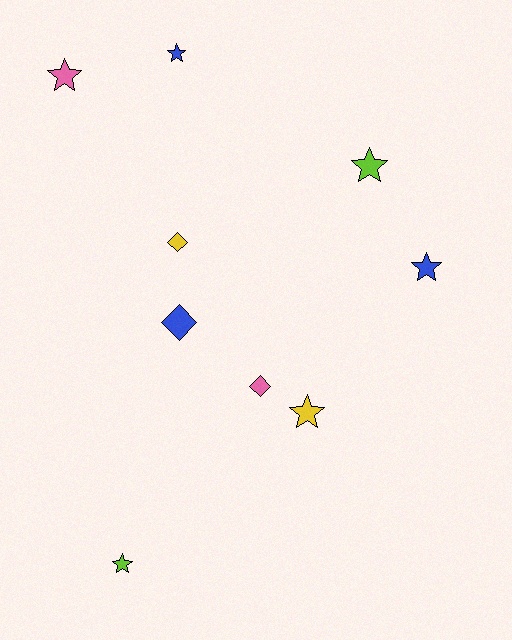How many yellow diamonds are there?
There is 1 yellow diamond.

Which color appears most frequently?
Blue, with 3 objects.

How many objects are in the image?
There are 9 objects.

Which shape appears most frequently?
Star, with 6 objects.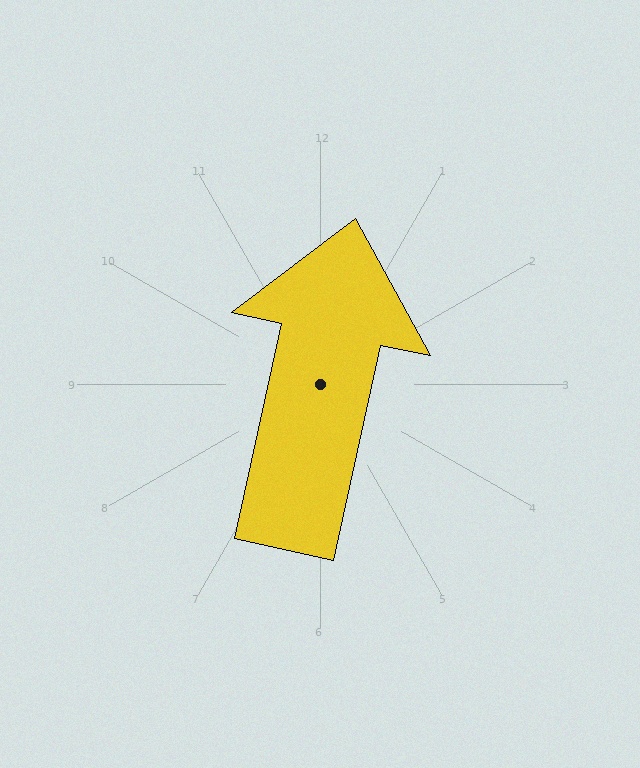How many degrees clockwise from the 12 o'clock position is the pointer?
Approximately 12 degrees.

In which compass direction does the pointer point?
North.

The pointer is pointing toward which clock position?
Roughly 12 o'clock.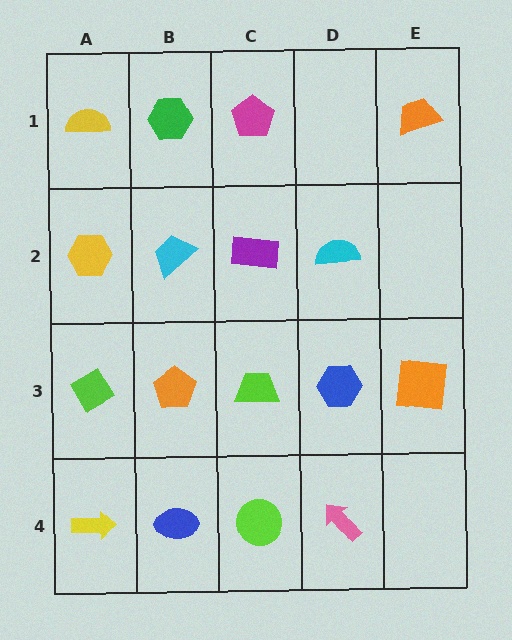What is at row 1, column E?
An orange trapezoid.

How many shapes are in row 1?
4 shapes.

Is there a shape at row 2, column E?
No, that cell is empty.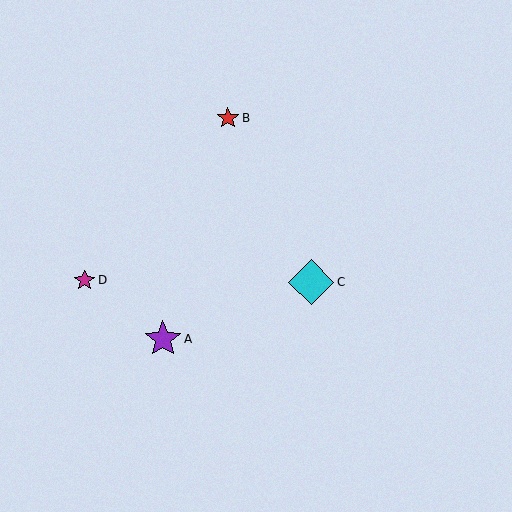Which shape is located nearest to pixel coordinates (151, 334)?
The purple star (labeled A) at (163, 339) is nearest to that location.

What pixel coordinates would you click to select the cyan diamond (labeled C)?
Click at (311, 282) to select the cyan diamond C.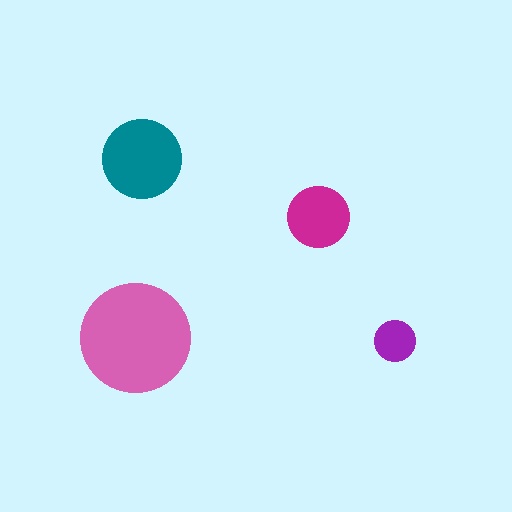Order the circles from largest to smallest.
the pink one, the teal one, the magenta one, the purple one.